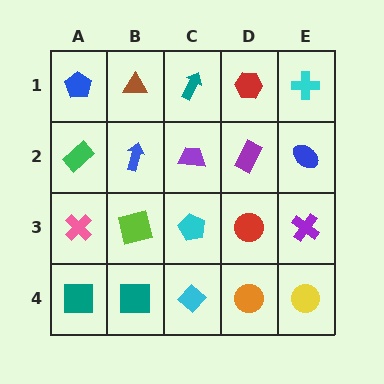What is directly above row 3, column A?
A green rectangle.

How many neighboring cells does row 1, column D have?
3.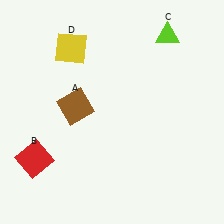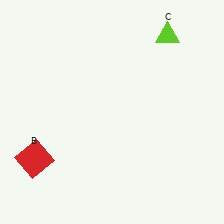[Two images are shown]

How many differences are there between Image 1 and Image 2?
There are 2 differences between the two images.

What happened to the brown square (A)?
The brown square (A) was removed in Image 2. It was in the top-left area of Image 1.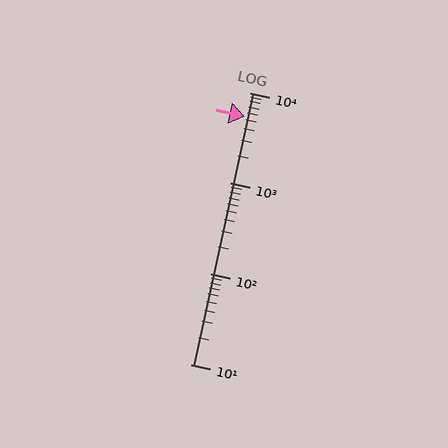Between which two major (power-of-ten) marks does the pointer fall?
The pointer is between 1000 and 10000.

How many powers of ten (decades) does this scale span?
The scale spans 3 decades, from 10 to 10000.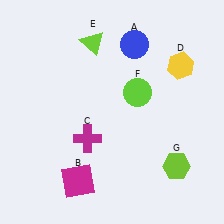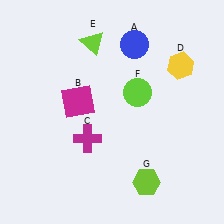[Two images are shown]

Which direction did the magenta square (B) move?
The magenta square (B) moved up.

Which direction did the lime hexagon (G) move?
The lime hexagon (G) moved left.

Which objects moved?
The objects that moved are: the magenta square (B), the lime hexagon (G).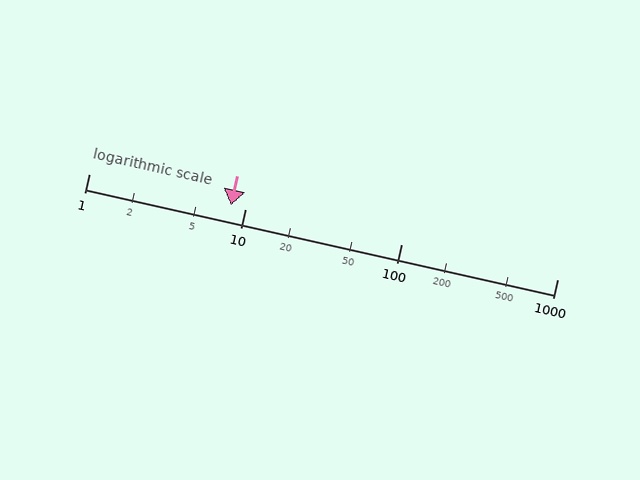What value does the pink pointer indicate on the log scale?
The pointer indicates approximately 8.1.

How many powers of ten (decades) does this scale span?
The scale spans 3 decades, from 1 to 1000.